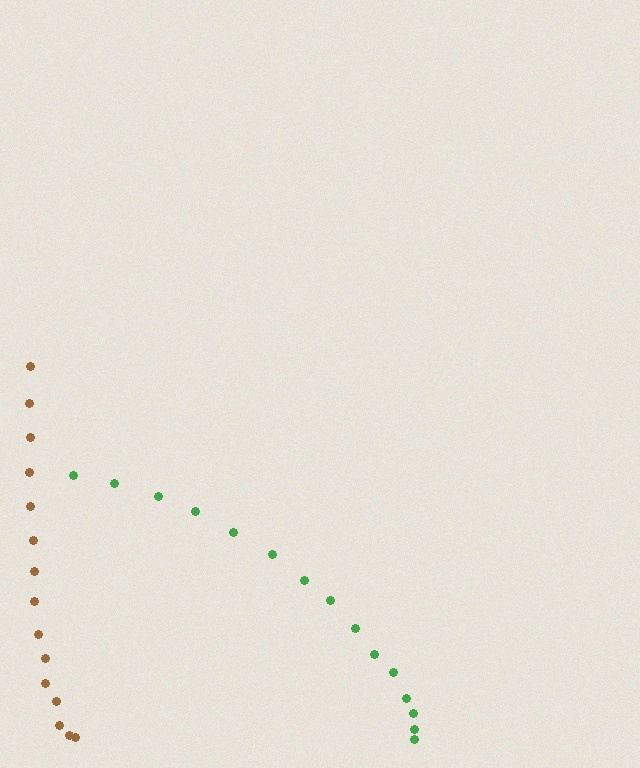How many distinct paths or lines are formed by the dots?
There are 2 distinct paths.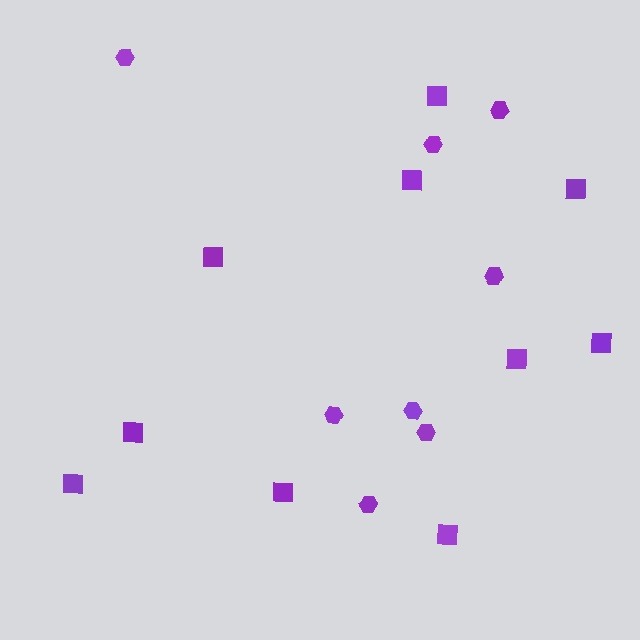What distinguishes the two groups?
There are 2 groups: one group of squares (10) and one group of hexagons (8).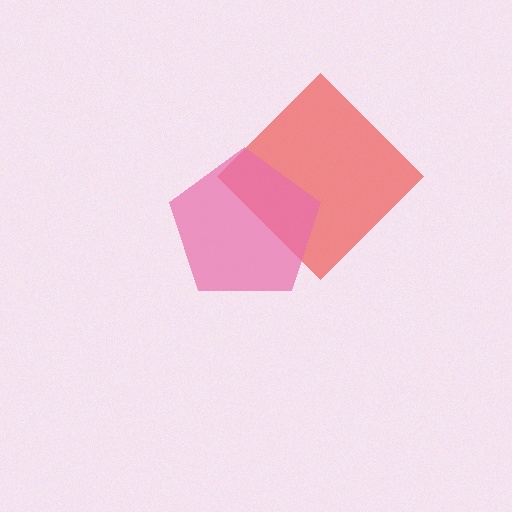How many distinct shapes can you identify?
There are 2 distinct shapes: a red diamond, a pink pentagon.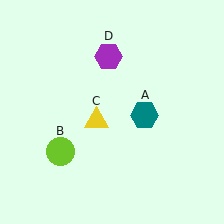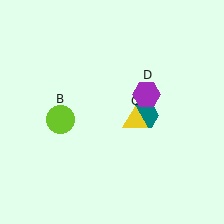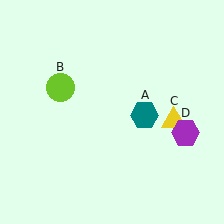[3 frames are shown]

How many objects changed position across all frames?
3 objects changed position: lime circle (object B), yellow triangle (object C), purple hexagon (object D).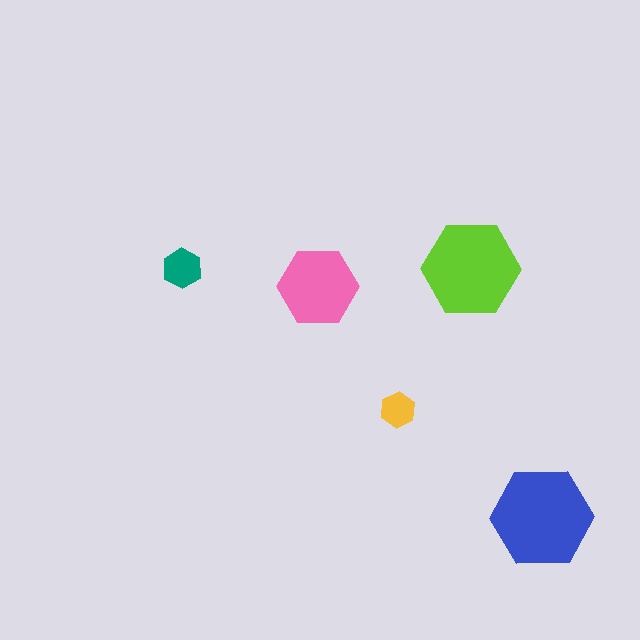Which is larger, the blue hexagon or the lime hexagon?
The blue one.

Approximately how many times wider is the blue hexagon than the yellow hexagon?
About 3 times wider.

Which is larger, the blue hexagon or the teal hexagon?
The blue one.